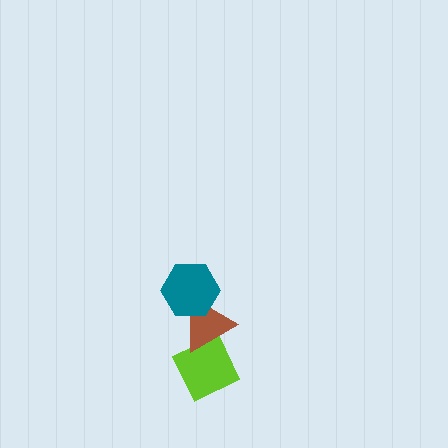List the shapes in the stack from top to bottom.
From top to bottom: the teal hexagon, the brown triangle, the lime diamond.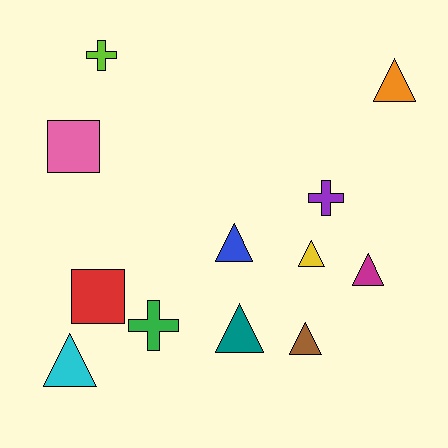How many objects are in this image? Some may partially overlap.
There are 12 objects.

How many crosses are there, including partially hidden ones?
There are 3 crosses.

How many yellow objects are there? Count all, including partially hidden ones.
There is 1 yellow object.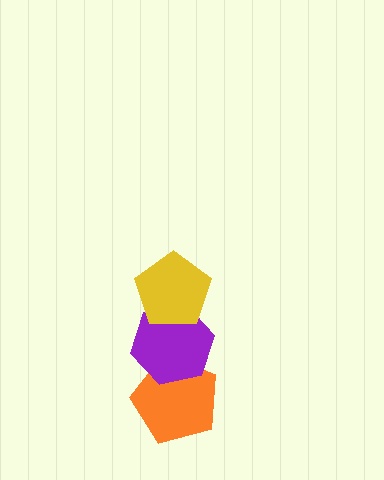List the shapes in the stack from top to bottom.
From top to bottom: the yellow pentagon, the purple hexagon, the orange pentagon.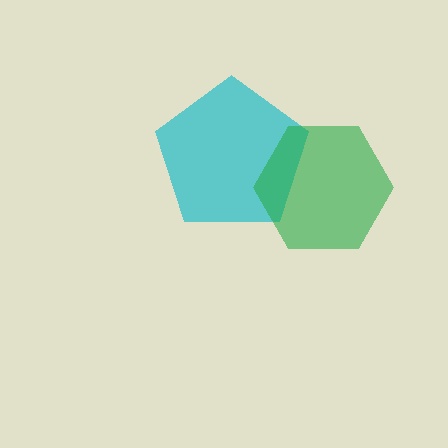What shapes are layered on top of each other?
The layered shapes are: a cyan pentagon, a green hexagon.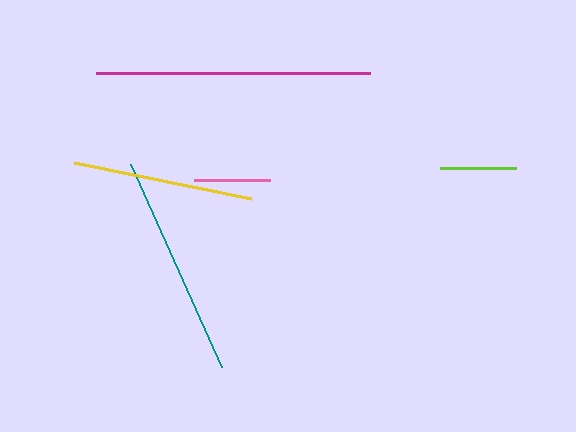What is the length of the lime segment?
The lime segment is approximately 76 pixels long.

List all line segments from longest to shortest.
From longest to shortest: magenta, teal, yellow, lime, pink.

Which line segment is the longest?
The magenta line is the longest at approximately 274 pixels.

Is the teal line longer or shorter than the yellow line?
The teal line is longer than the yellow line.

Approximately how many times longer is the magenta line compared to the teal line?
The magenta line is approximately 1.2 times the length of the teal line.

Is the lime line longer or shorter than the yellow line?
The yellow line is longer than the lime line.